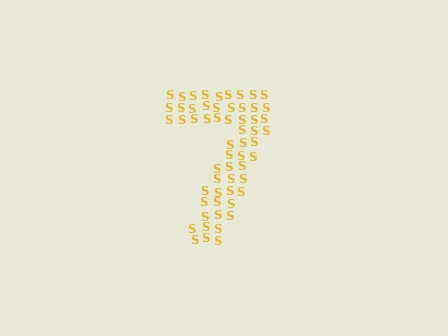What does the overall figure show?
The overall figure shows the digit 7.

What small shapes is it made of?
It is made of small letter S's.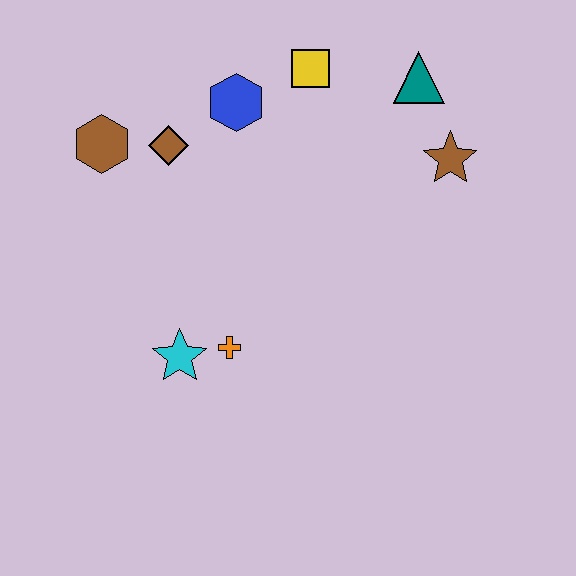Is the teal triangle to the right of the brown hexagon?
Yes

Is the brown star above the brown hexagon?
No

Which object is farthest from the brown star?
The brown hexagon is farthest from the brown star.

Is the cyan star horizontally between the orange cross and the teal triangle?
No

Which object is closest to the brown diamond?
The brown hexagon is closest to the brown diamond.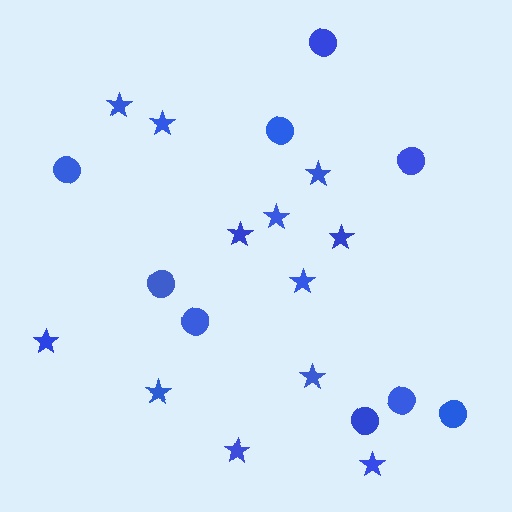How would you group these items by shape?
There are 2 groups: one group of circles (9) and one group of stars (12).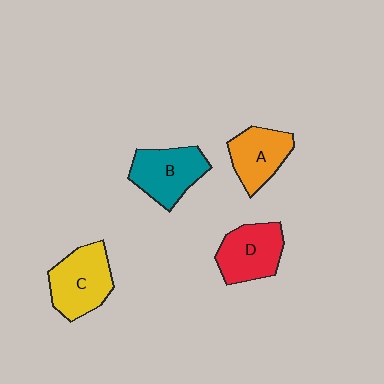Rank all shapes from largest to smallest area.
From largest to smallest: C (yellow), B (teal), D (red), A (orange).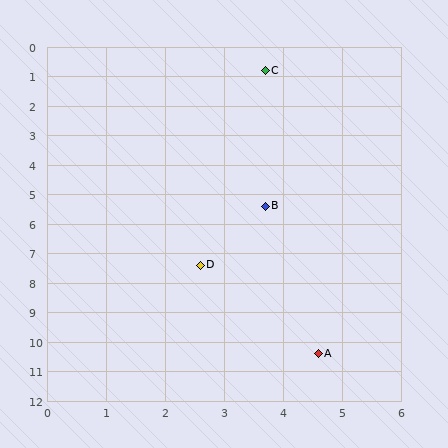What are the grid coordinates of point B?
Point B is at approximately (3.7, 5.4).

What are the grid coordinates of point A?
Point A is at approximately (4.6, 10.4).